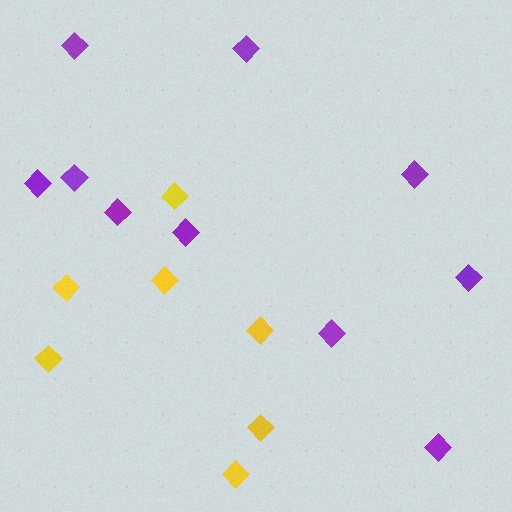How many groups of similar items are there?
There are 2 groups: one group of purple diamonds (10) and one group of yellow diamonds (7).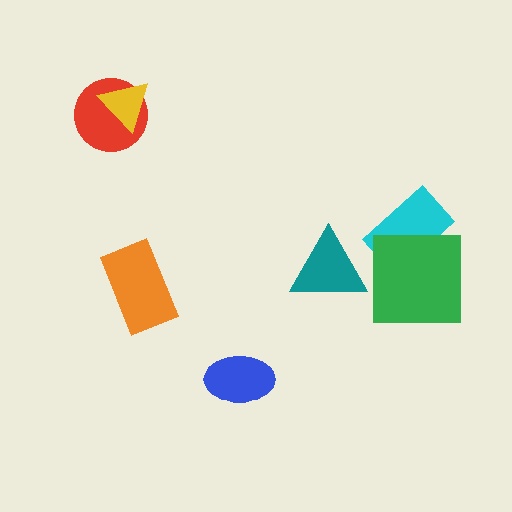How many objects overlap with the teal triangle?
0 objects overlap with the teal triangle.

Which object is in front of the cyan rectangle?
The green square is in front of the cyan rectangle.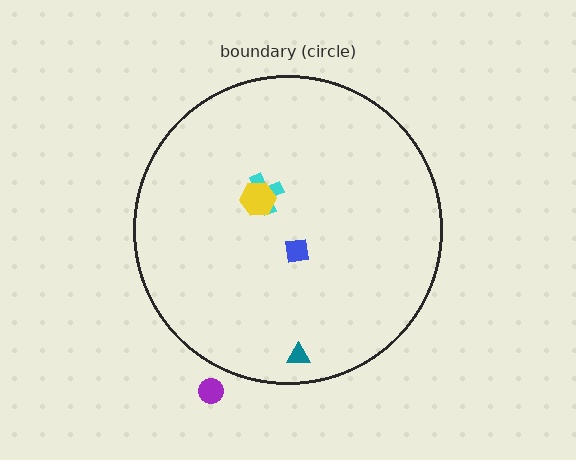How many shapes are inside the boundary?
4 inside, 1 outside.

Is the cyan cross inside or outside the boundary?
Inside.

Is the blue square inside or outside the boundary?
Inside.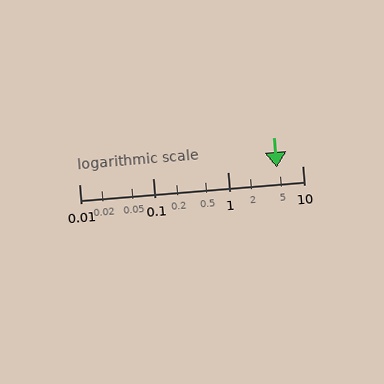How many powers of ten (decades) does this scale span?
The scale spans 3 decades, from 0.01 to 10.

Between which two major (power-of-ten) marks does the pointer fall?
The pointer is between 1 and 10.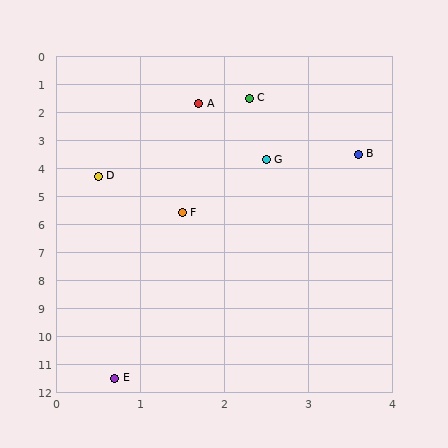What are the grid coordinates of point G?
Point G is at approximately (2.5, 3.7).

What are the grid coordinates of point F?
Point F is at approximately (1.5, 5.6).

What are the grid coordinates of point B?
Point B is at approximately (3.6, 3.5).